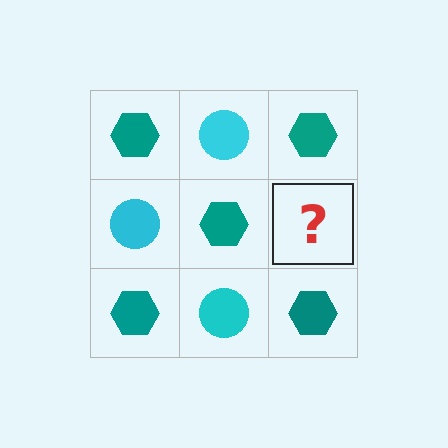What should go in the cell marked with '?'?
The missing cell should contain a cyan circle.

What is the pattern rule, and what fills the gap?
The rule is that it alternates teal hexagon and cyan circle in a checkerboard pattern. The gap should be filled with a cyan circle.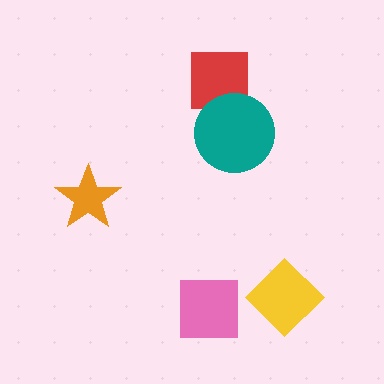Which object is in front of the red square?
The teal circle is in front of the red square.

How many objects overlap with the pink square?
0 objects overlap with the pink square.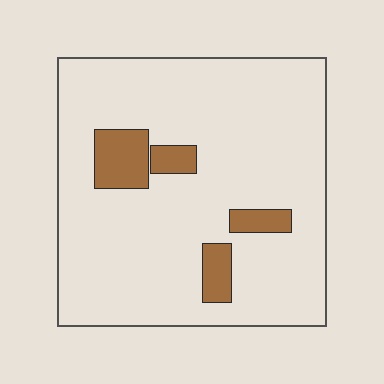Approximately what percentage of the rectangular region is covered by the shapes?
Approximately 10%.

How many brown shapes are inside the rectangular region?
4.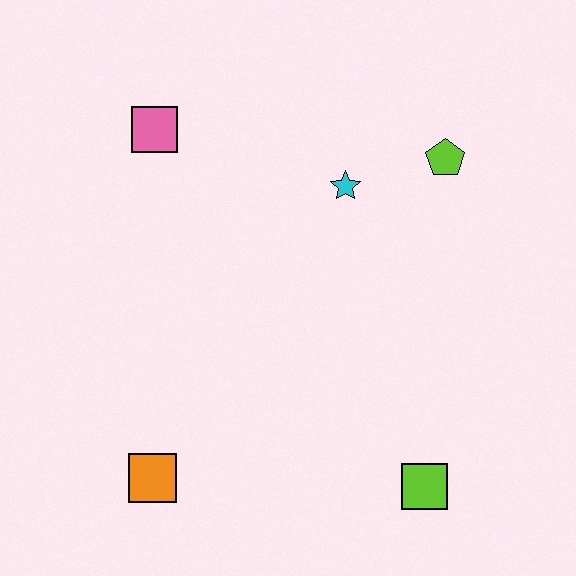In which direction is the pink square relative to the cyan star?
The pink square is to the left of the cyan star.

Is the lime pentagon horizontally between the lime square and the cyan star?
No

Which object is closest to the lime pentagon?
The cyan star is closest to the lime pentagon.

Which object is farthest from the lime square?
The pink square is farthest from the lime square.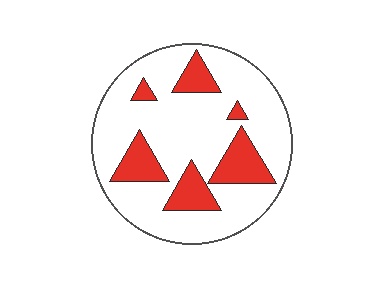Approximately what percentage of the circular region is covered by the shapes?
Approximately 20%.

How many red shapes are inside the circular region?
6.